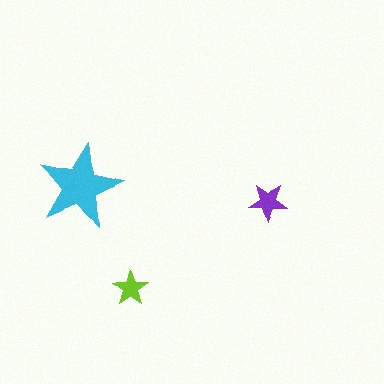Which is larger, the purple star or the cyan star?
The cyan one.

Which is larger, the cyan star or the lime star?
The cyan one.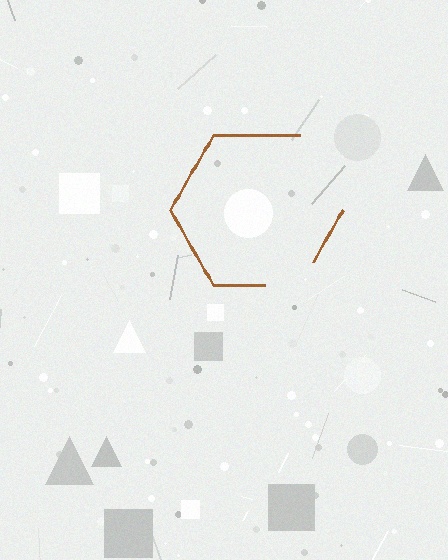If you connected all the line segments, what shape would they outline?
They would outline a hexagon.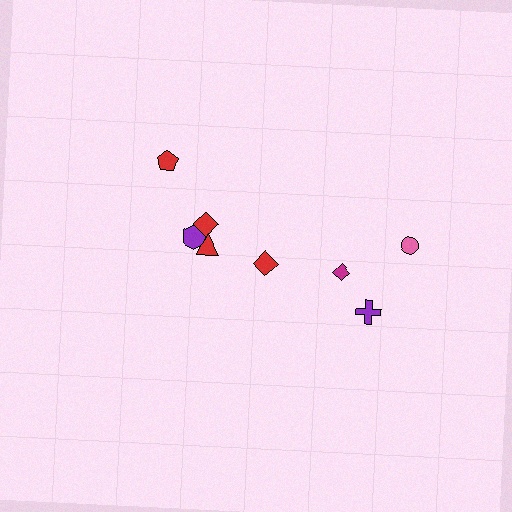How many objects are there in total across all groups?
There are 8 objects.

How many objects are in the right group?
There are 3 objects.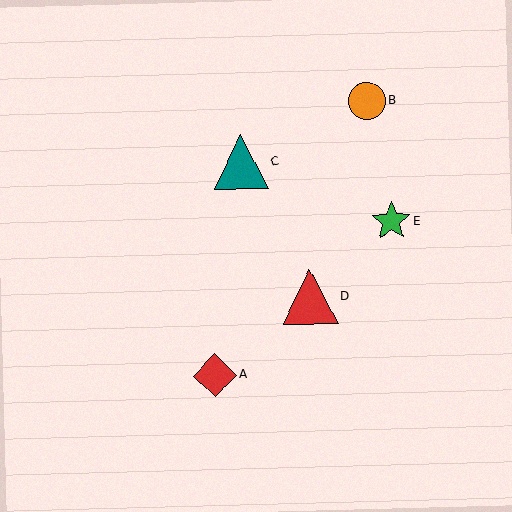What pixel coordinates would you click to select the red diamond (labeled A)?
Click at (215, 375) to select the red diamond A.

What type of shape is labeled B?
Shape B is an orange circle.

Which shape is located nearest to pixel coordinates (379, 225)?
The green star (labeled E) at (391, 221) is nearest to that location.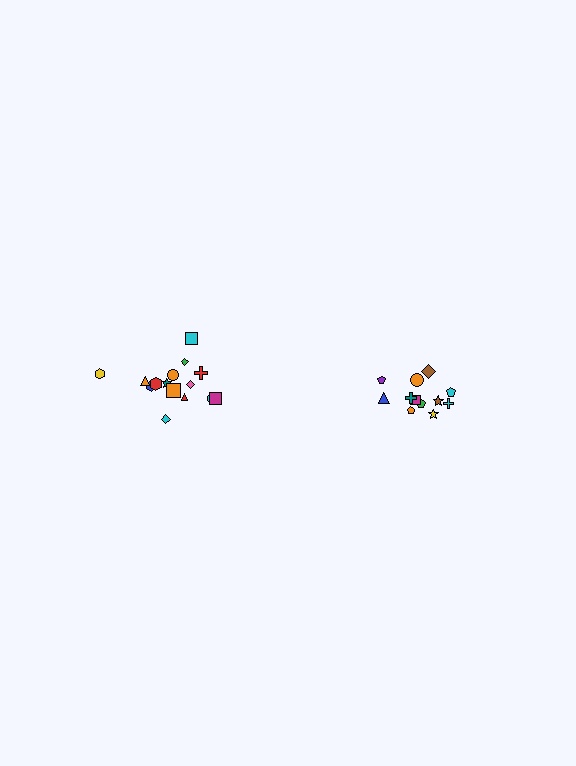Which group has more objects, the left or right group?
The left group.